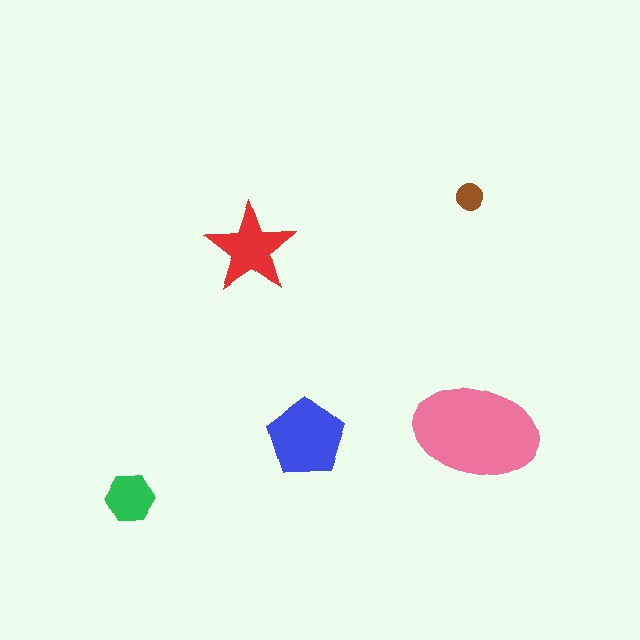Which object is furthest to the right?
The brown circle is rightmost.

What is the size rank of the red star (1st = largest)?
3rd.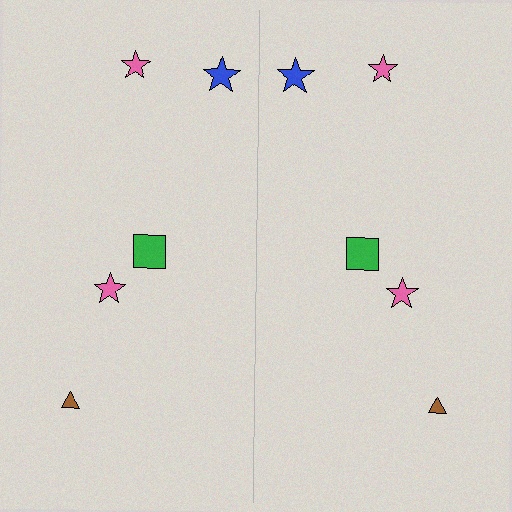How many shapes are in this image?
There are 10 shapes in this image.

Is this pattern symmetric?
Yes, this pattern has bilateral (reflection) symmetry.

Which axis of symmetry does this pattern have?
The pattern has a vertical axis of symmetry running through the center of the image.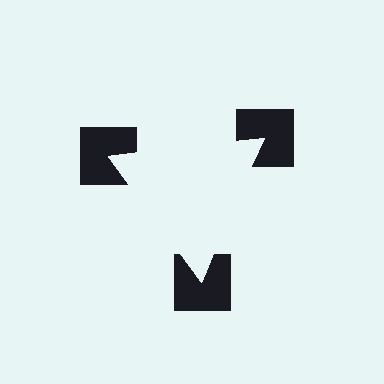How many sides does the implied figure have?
3 sides.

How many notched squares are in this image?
There are 3 — one at each vertex of the illusory triangle.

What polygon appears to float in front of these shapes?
An illusory triangle — its edges are inferred from the aligned wedge cuts in the notched squares, not physically drawn.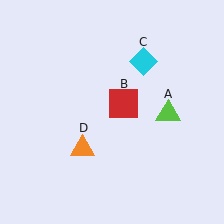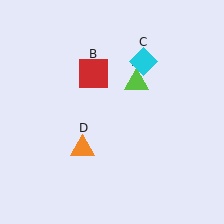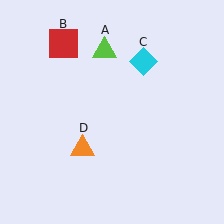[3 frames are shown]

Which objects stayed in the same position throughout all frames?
Cyan diamond (object C) and orange triangle (object D) remained stationary.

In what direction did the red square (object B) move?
The red square (object B) moved up and to the left.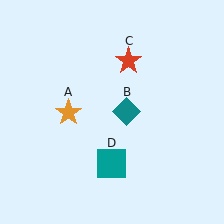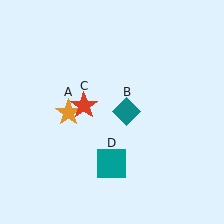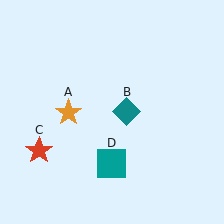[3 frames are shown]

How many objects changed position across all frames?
1 object changed position: red star (object C).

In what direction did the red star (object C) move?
The red star (object C) moved down and to the left.